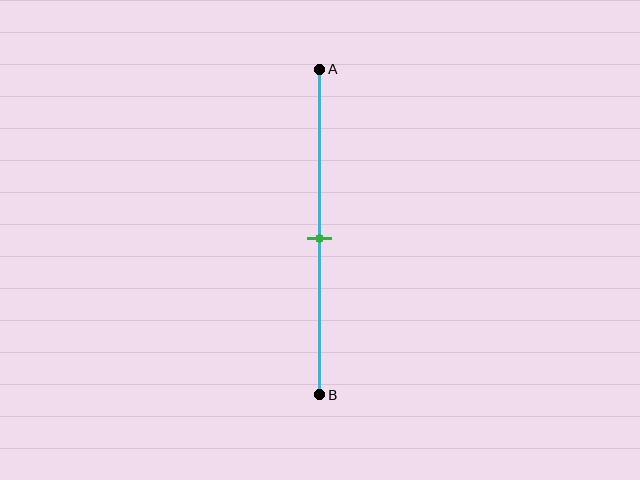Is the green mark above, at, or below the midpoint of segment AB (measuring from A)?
The green mark is approximately at the midpoint of segment AB.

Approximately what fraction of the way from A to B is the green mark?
The green mark is approximately 50% of the way from A to B.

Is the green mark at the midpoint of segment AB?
Yes, the mark is approximately at the midpoint.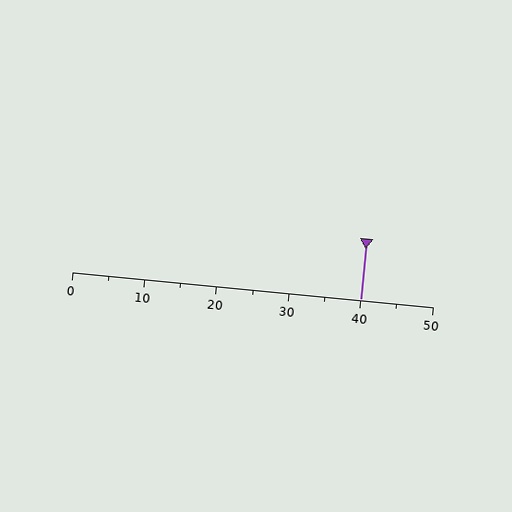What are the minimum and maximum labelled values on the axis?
The axis runs from 0 to 50.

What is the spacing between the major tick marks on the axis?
The major ticks are spaced 10 apart.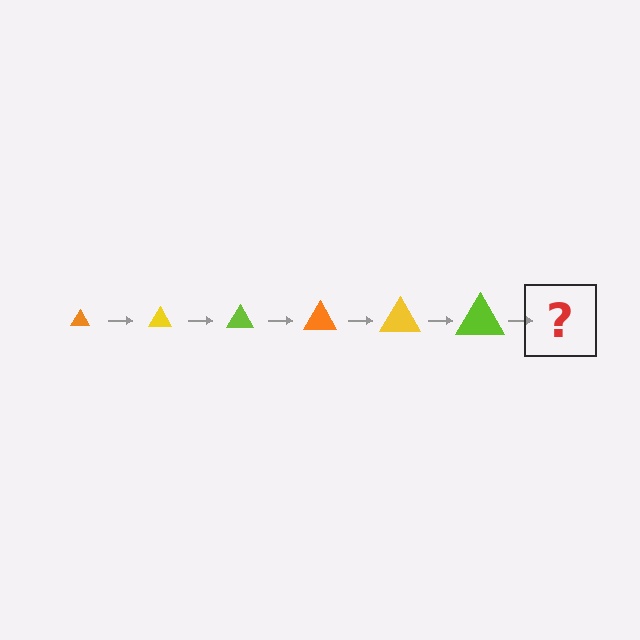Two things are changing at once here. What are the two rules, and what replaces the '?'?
The two rules are that the triangle grows larger each step and the color cycles through orange, yellow, and lime. The '?' should be an orange triangle, larger than the previous one.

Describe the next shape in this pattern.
It should be an orange triangle, larger than the previous one.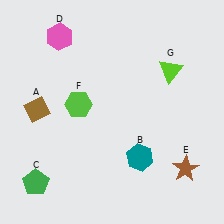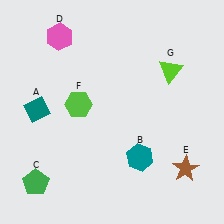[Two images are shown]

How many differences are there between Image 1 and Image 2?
There is 1 difference between the two images.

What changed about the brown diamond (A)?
In Image 1, A is brown. In Image 2, it changed to teal.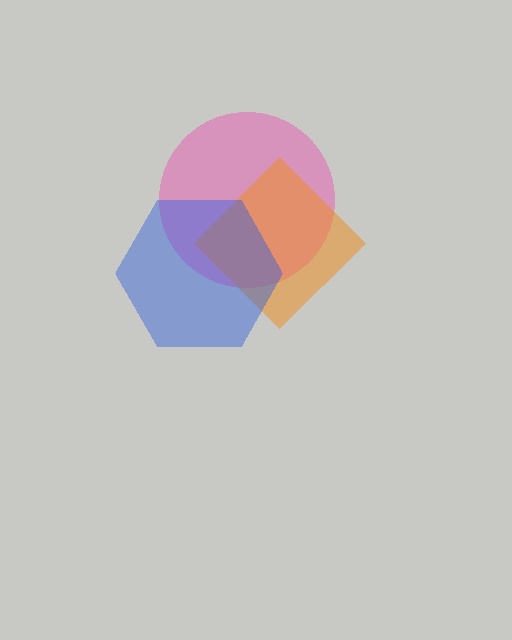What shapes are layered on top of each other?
The layered shapes are: a pink circle, an orange diamond, a blue hexagon.